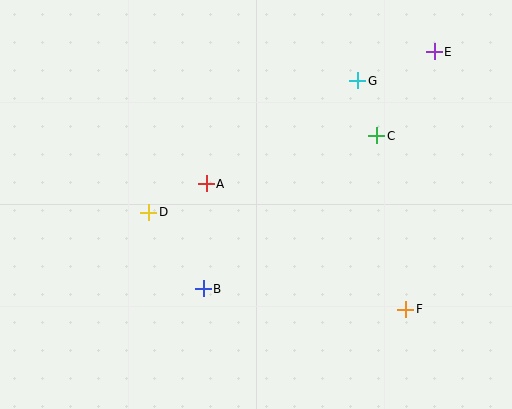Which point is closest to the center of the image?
Point A at (206, 184) is closest to the center.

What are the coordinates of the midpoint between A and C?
The midpoint between A and C is at (292, 160).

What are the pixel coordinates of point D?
Point D is at (149, 212).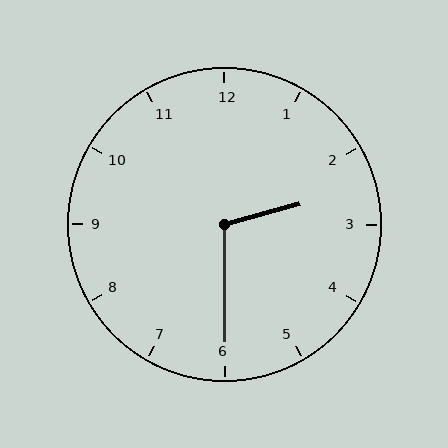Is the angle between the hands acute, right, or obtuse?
It is obtuse.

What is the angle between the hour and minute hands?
Approximately 105 degrees.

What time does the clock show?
2:30.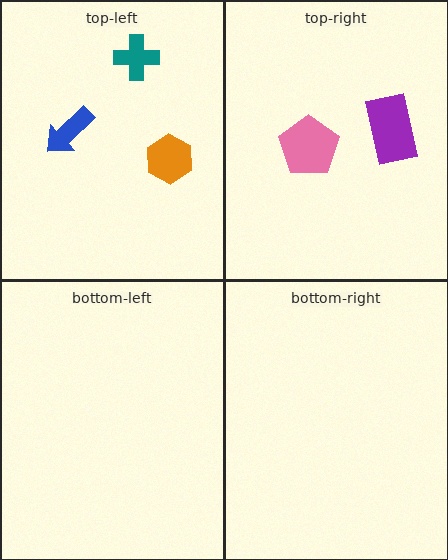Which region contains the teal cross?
The top-left region.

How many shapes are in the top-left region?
3.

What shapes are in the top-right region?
The pink pentagon, the purple rectangle.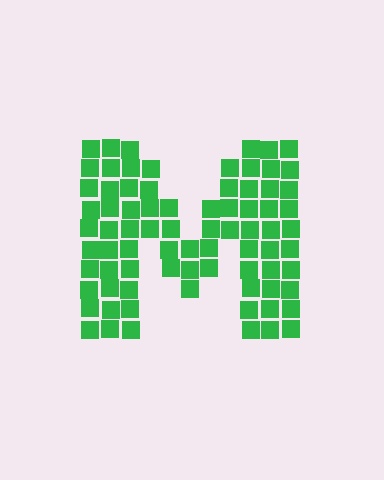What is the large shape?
The large shape is the letter M.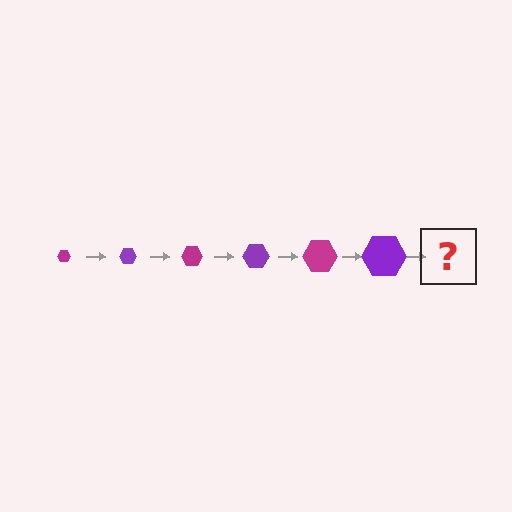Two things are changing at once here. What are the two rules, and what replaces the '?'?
The two rules are that the hexagon grows larger each step and the color cycles through magenta and purple. The '?' should be a magenta hexagon, larger than the previous one.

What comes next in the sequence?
The next element should be a magenta hexagon, larger than the previous one.